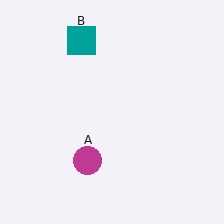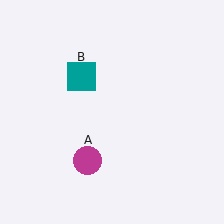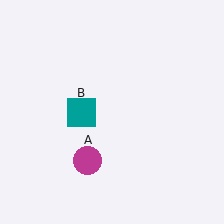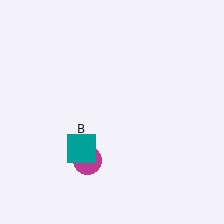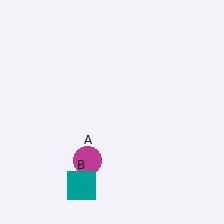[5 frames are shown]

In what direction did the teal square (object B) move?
The teal square (object B) moved down.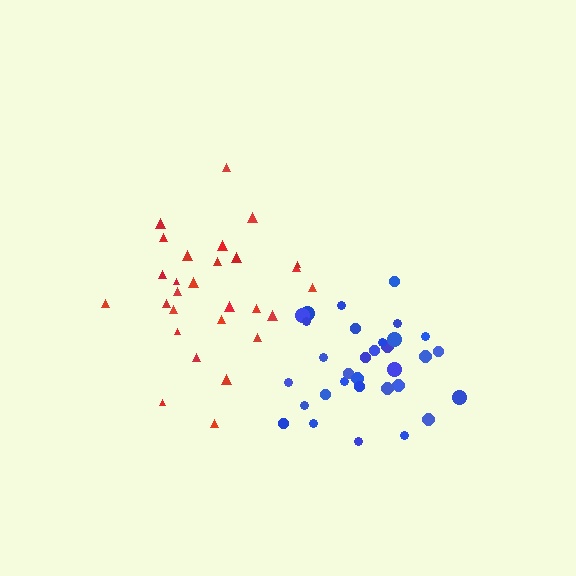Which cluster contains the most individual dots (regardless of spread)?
Blue (32).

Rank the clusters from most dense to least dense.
blue, red.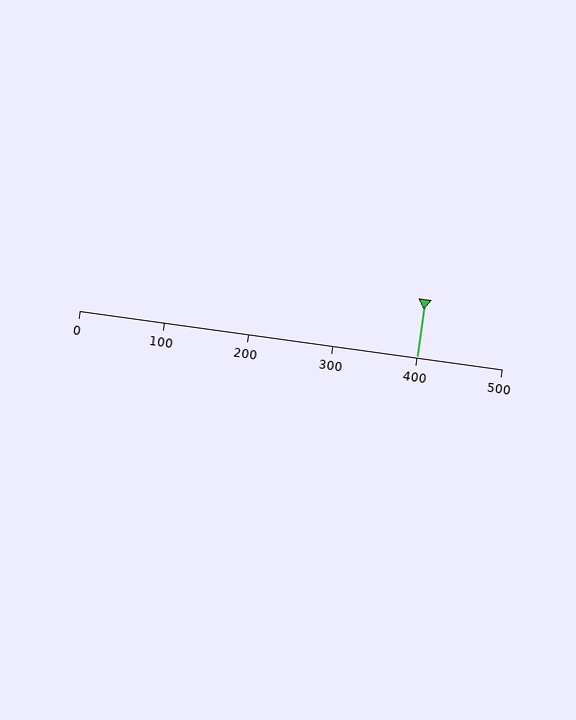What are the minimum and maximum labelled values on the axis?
The axis runs from 0 to 500.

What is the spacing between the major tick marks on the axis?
The major ticks are spaced 100 apart.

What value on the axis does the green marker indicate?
The marker indicates approximately 400.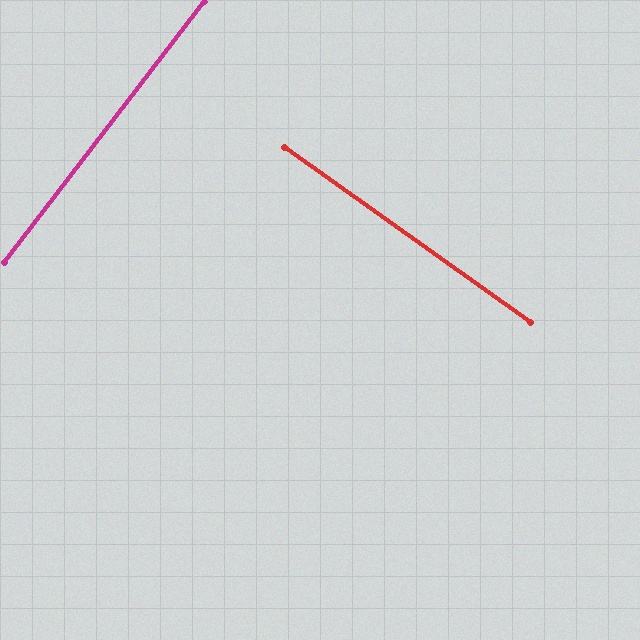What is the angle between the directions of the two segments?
Approximately 88 degrees.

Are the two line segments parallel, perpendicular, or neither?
Perpendicular — they meet at approximately 88°.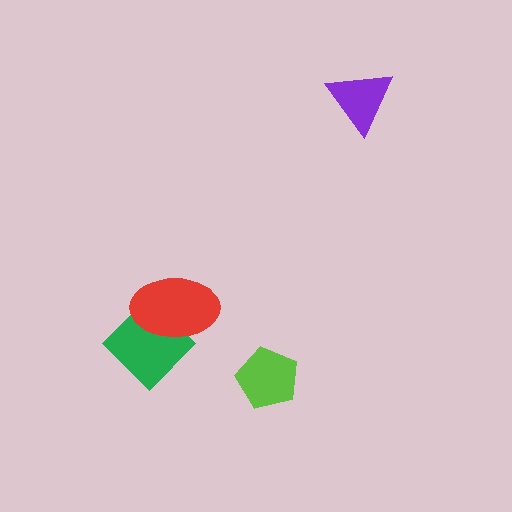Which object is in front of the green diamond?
The red ellipse is in front of the green diamond.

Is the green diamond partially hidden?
Yes, it is partially covered by another shape.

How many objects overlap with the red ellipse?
1 object overlaps with the red ellipse.